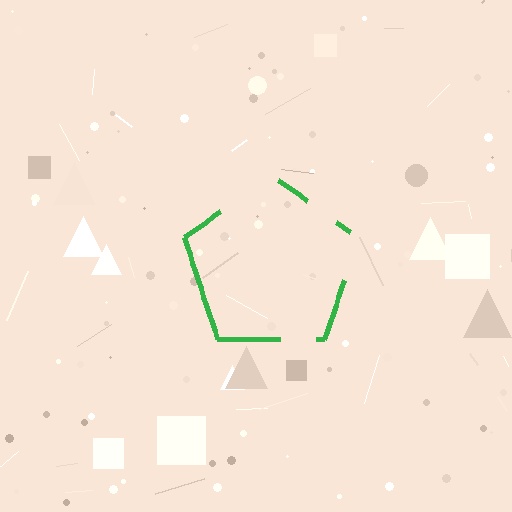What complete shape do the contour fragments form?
The contour fragments form a pentagon.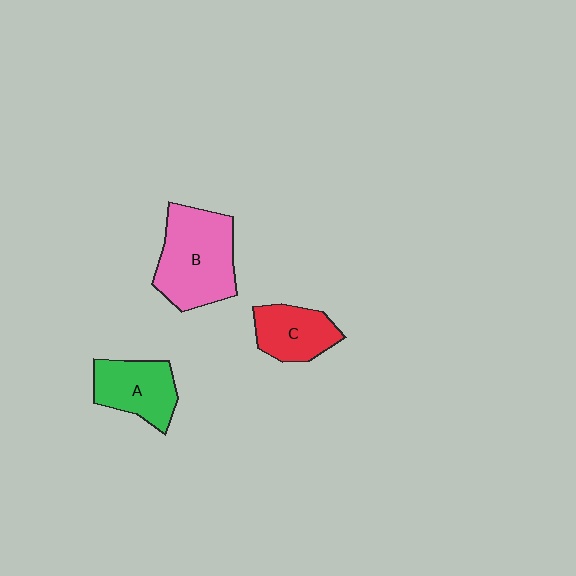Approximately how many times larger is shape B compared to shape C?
Approximately 1.8 times.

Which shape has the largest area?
Shape B (pink).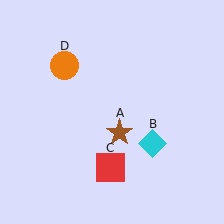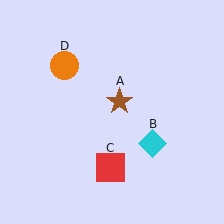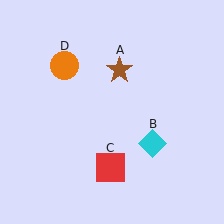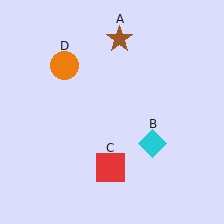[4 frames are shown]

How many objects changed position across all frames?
1 object changed position: brown star (object A).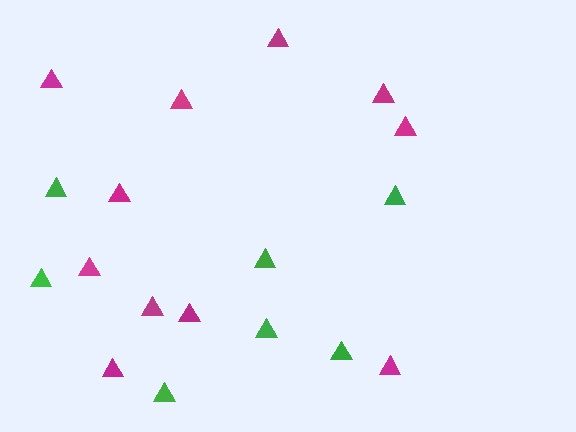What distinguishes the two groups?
There are 2 groups: one group of magenta triangles (11) and one group of green triangles (7).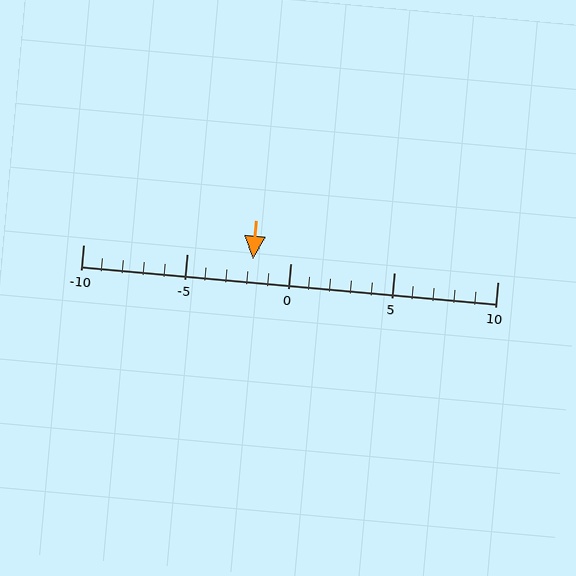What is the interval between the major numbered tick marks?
The major tick marks are spaced 5 units apart.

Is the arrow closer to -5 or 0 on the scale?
The arrow is closer to 0.